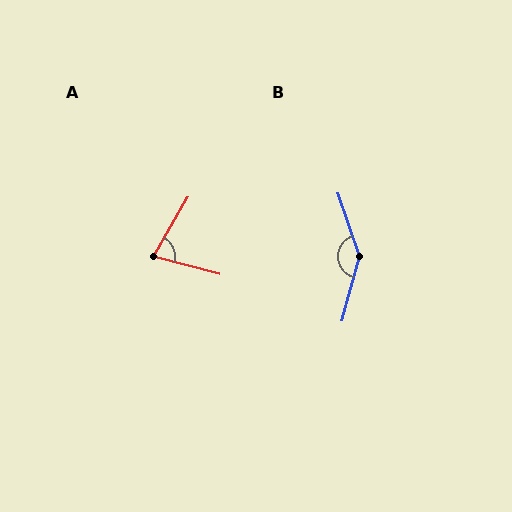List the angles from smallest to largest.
A (75°), B (147°).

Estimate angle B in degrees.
Approximately 147 degrees.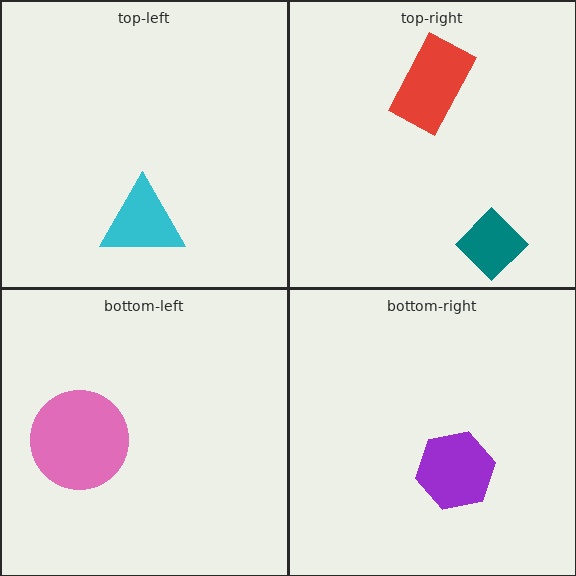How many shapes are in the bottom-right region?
1.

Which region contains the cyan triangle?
The top-left region.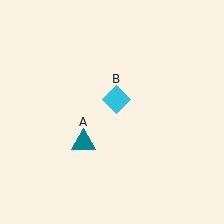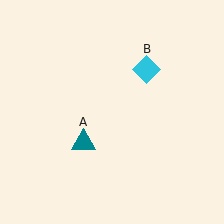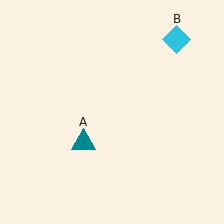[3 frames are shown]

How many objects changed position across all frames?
1 object changed position: cyan diamond (object B).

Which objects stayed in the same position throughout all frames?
Teal triangle (object A) remained stationary.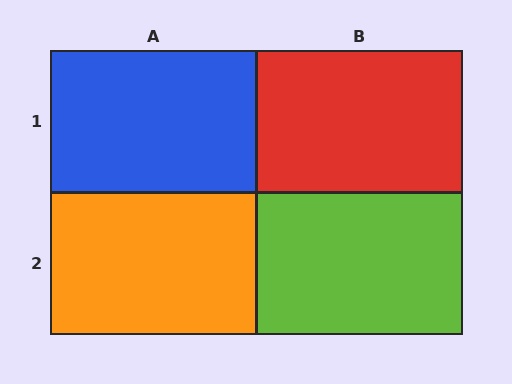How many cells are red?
1 cell is red.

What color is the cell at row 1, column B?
Red.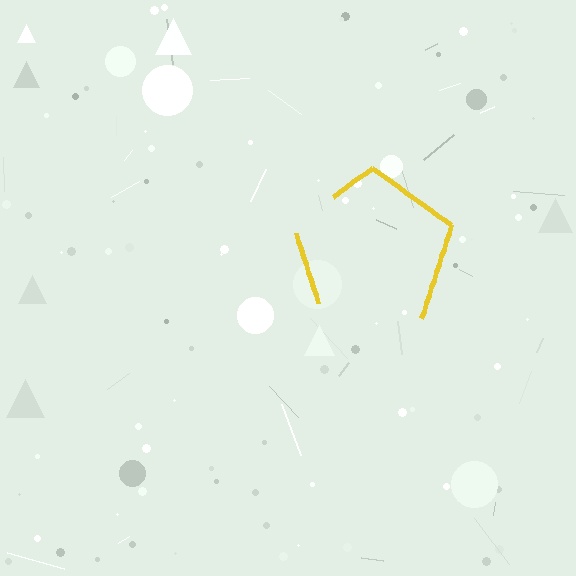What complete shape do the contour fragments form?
The contour fragments form a pentagon.